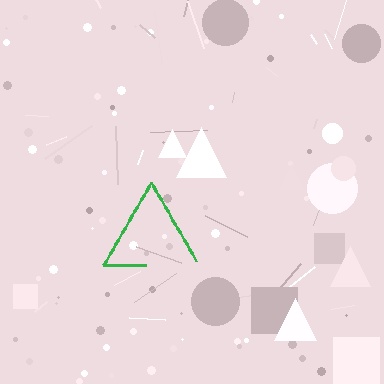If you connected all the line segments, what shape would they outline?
They would outline a triangle.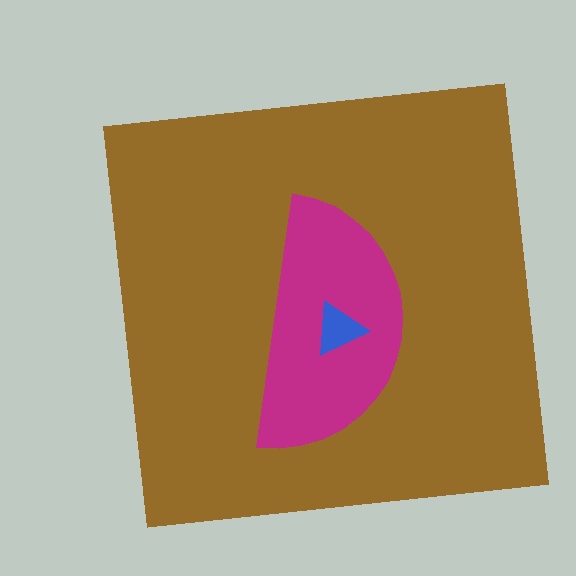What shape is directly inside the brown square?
The magenta semicircle.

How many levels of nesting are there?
3.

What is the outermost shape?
The brown square.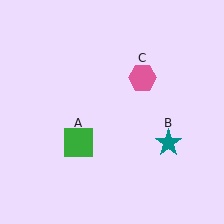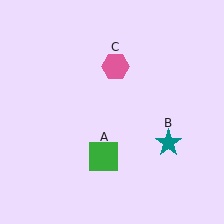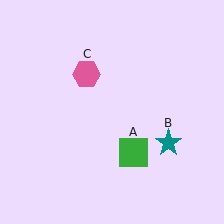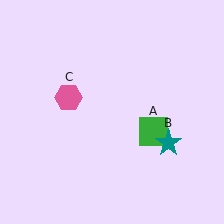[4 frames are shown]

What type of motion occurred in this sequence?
The green square (object A), pink hexagon (object C) rotated counterclockwise around the center of the scene.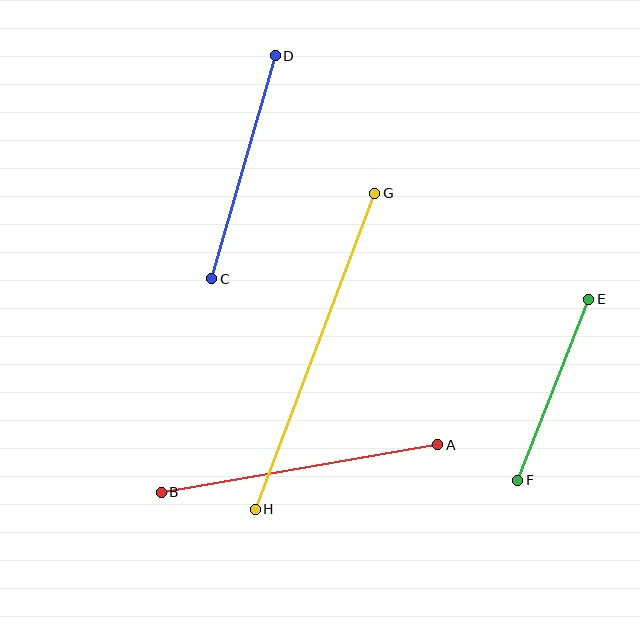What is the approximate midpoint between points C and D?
The midpoint is at approximately (244, 167) pixels.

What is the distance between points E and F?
The distance is approximately 194 pixels.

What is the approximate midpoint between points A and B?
The midpoint is at approximately (299, 468) pixels.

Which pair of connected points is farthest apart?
Points G and H are farthest apart.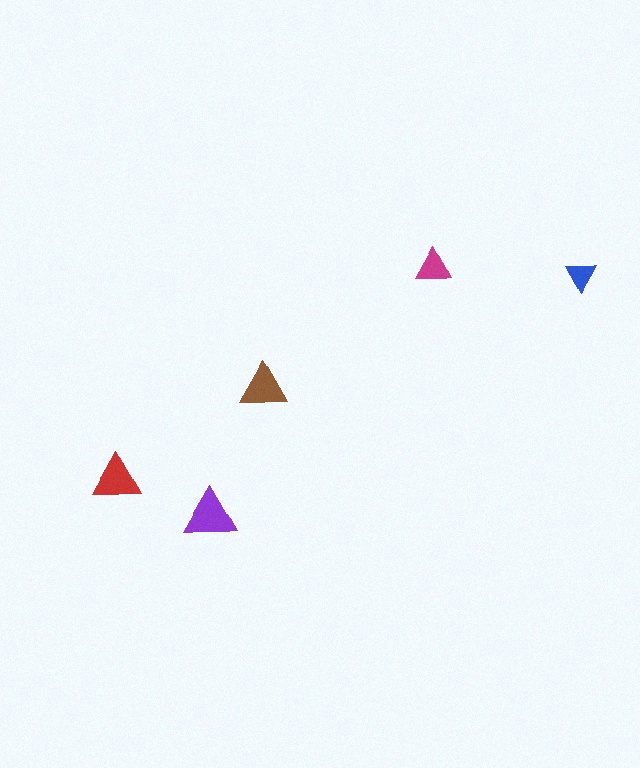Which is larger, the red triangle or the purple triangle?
The purple one.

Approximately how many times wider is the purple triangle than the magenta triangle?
About 1.5 times wider.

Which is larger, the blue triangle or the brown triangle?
The brown one.